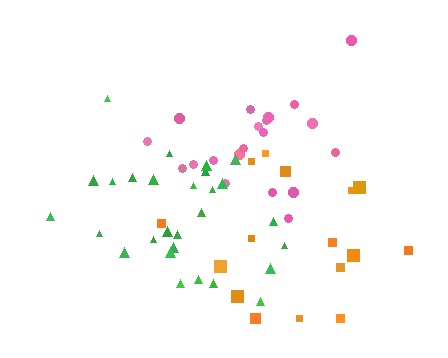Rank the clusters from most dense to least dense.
pink, green, orange.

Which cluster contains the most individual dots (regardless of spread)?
Green (28).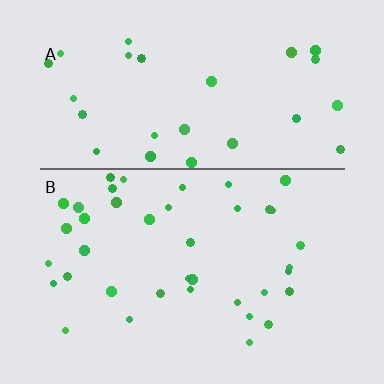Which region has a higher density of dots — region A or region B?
B (the bottom).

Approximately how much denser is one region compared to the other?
Approximately 1.3× — region B over region A.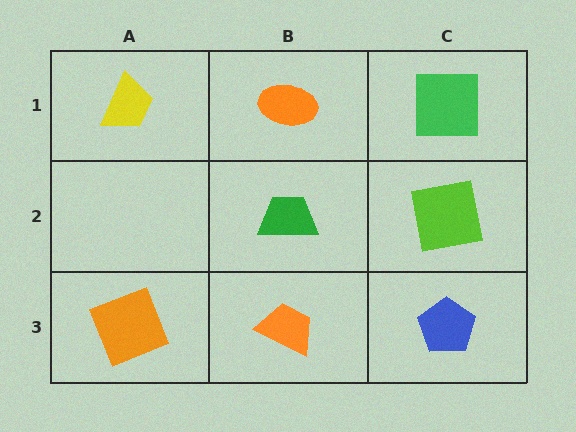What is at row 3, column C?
A blue pentagon.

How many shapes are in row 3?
3 shapes.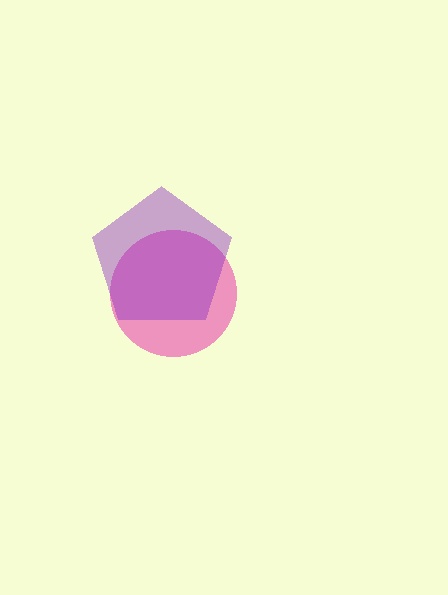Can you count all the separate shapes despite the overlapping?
Yes, there are 2 separate shapes.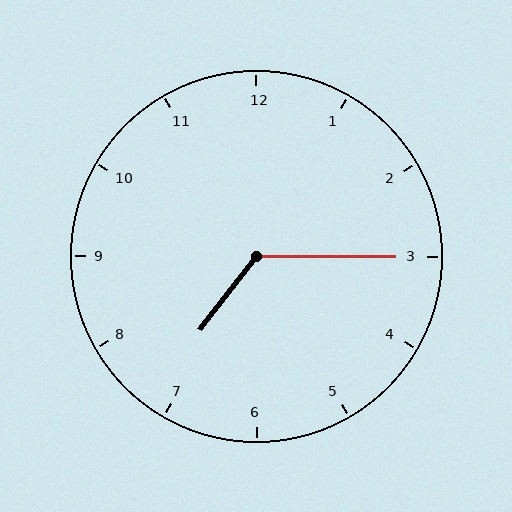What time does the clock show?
7:15.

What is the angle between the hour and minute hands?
Approximately 128 degrees.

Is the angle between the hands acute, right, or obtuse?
It is obtuse.